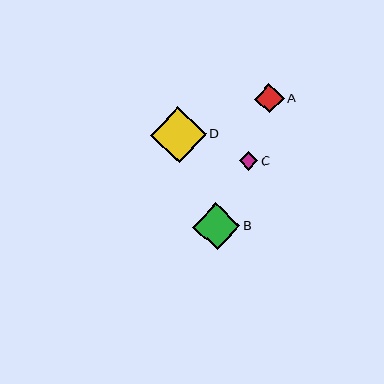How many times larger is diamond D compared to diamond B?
Diamond D is approximately 1.2 times the size of diamond B.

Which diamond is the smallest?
Diamond C is the smallest with a size of approximately 18 pixels.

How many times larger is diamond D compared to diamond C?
Diamond D is approximately 3.1 times the size of diamond C.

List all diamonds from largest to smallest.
From largest to smallest: D, B, A, C.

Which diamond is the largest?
Diamond D is the largest with a size of approximately 56 pixels.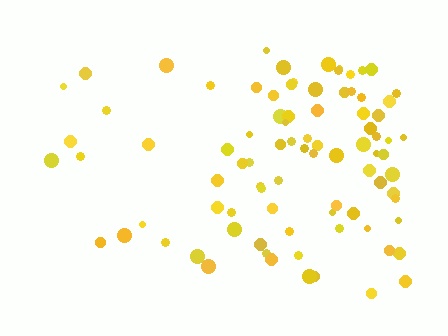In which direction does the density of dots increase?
From left to right, with the right side densest.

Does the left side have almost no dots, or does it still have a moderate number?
Still a moderate number, just noticeably fewer than the right.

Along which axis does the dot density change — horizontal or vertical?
Horizontal.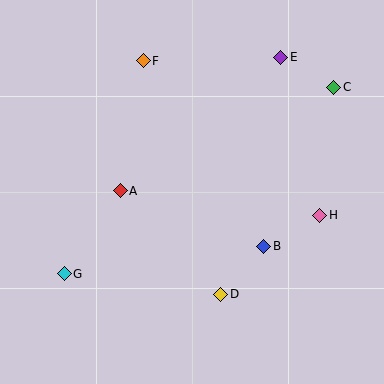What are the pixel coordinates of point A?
Point A is at (120, 191).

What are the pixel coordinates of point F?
Point F is at (143, 61).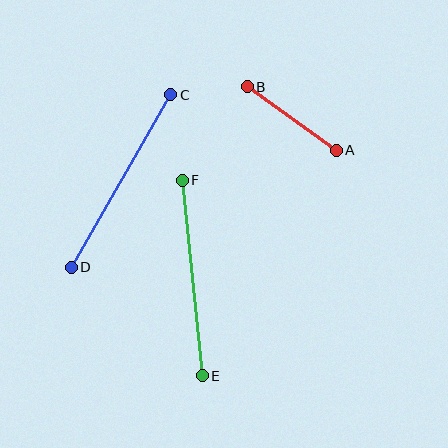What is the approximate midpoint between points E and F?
The midpoint is at approximately (192, 278) pixels.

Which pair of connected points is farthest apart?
Points C and D are farthest apart.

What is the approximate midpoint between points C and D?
The midpoint is at approximately (121, 181) pixels.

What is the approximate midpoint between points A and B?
The midpoint is at approximately (292, 118) pixels.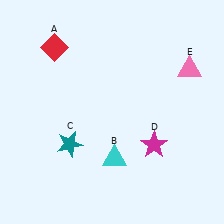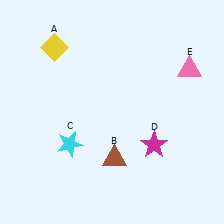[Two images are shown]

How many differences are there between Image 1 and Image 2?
There are 3 differences between the two images.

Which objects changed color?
A changed from red to yellow. B changed from cyan to brown. C changed from teal to cyan.